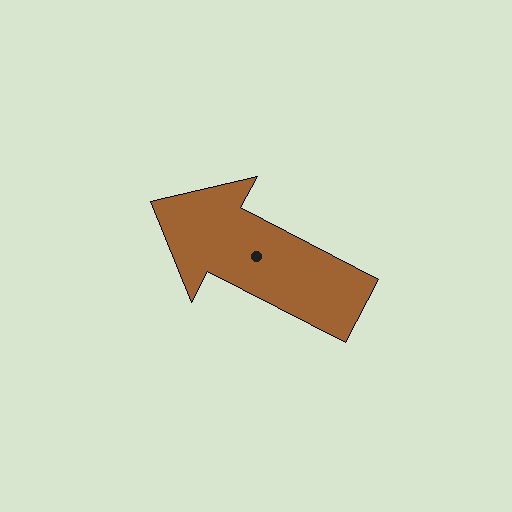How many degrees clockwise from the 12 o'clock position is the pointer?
Approximately 297 degrees.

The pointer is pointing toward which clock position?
Roughly 10 o'clock.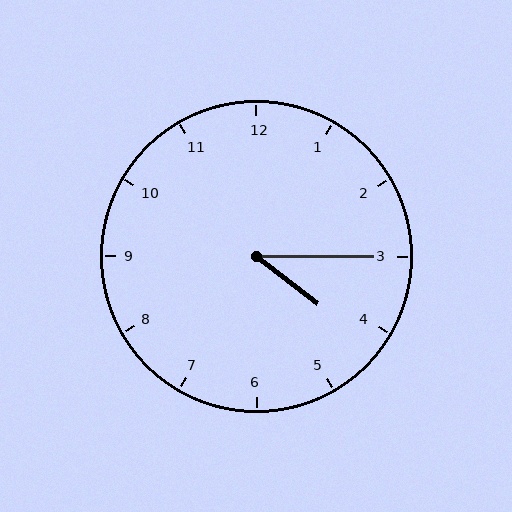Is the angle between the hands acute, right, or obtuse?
It is acute.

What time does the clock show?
4:15.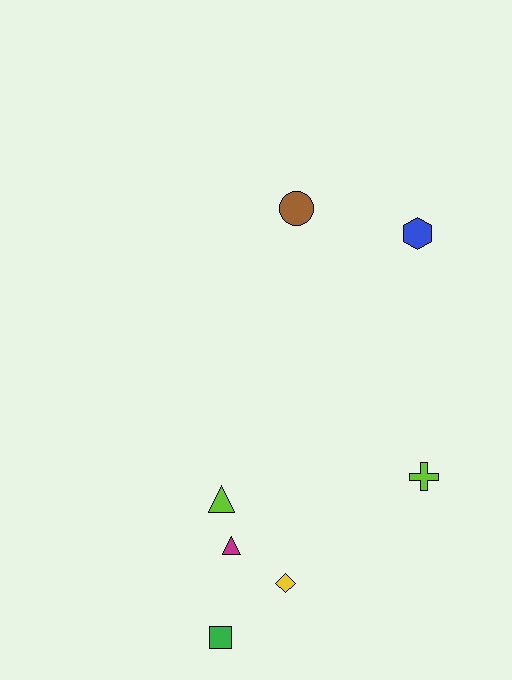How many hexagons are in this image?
There is 1 hexagon.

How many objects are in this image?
There are 7 objects.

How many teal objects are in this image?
There are no teal objects.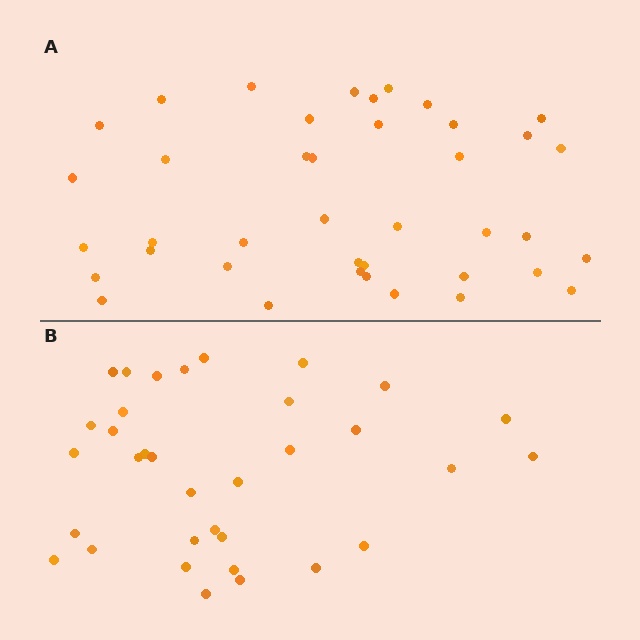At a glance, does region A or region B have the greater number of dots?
Region A (the top region) has more dots.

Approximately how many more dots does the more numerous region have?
Region A has about 6 more dots than region B.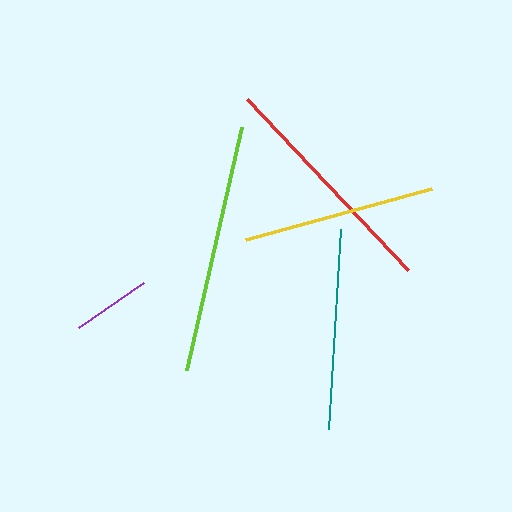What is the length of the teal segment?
The teal segment is approximately 201 pixels long.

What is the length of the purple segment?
The purple segment is approximately 79 pixels long.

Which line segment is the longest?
The lime line is the longest at approximately 249 pixels.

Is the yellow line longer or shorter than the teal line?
The teal line is longer than the yellow line.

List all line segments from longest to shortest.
From longest to shortest: lime, red, teal, yellow, purple.